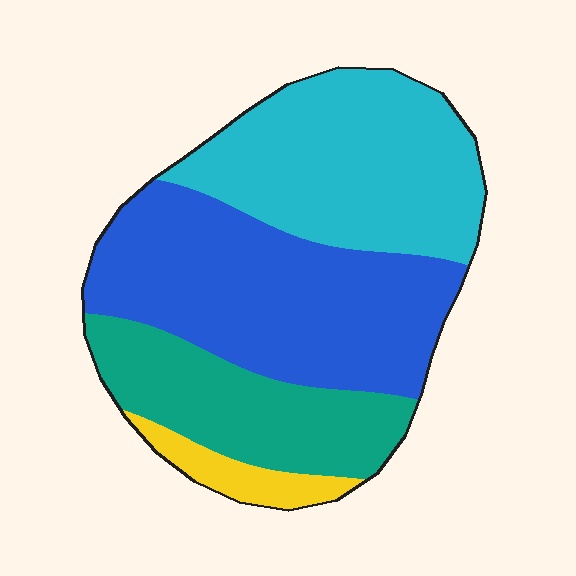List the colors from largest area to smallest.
From largest to smallest: blue, cyan, teal, yellow.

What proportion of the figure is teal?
Teal covers about 20% of the figure.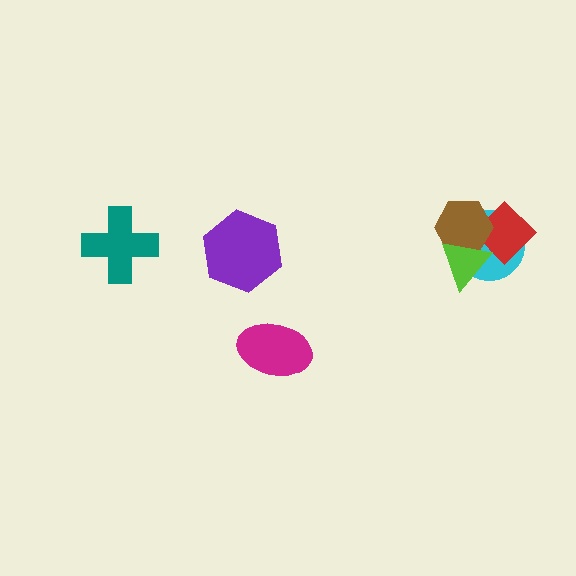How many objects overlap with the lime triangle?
3 objects overlap with the lime triangle.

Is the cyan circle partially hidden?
Yes, it is partially covered by another shape.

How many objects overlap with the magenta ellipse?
0 objects overlap with the magenta ellipse.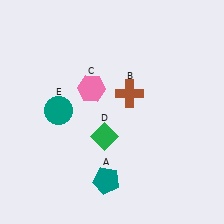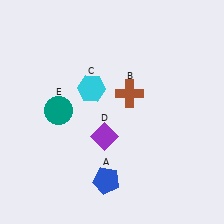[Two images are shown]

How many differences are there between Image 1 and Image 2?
There are 3 differences between the two images.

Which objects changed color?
A changed from teal to blue. C changed from pink to cyan. D changed from green to purple.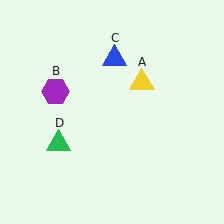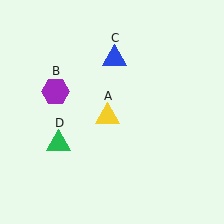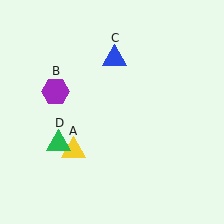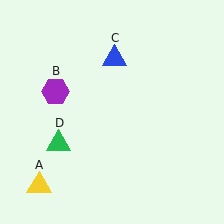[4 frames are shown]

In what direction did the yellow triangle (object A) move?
The yellow triangle (object A) moved down and to the left.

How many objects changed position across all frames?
1 object changed position: yellow triangle (object A).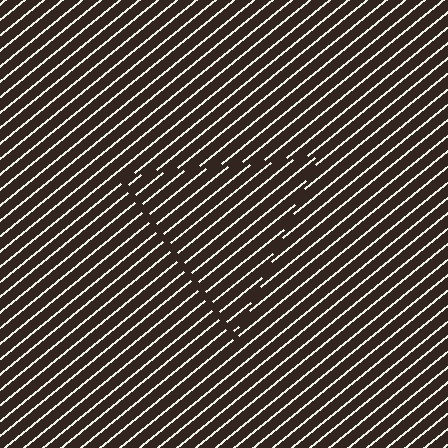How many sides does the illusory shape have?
3 sides — the line-ends trace a triangle.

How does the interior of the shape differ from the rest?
The interior of the shape contains the same grating, shifted by half a period — the contour is defined by the phase discontinuity where line-ends from the inner and outer gratings abut.